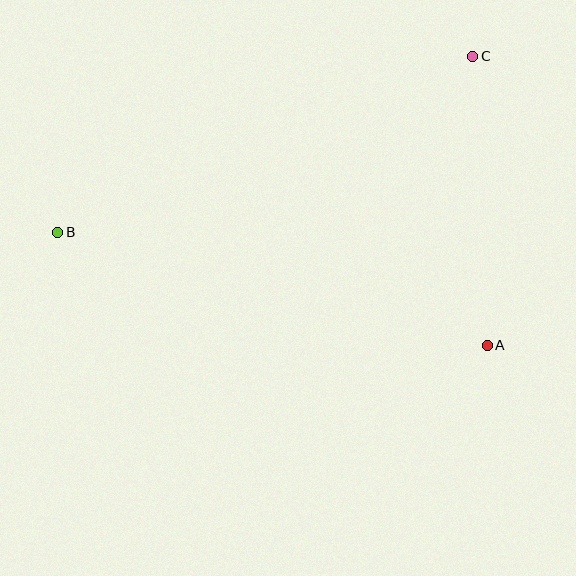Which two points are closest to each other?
Points A and C are closest to each other.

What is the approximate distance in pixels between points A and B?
The distance between A and B is approximately 444 pixels.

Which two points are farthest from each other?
Points B and C are farthest from each other.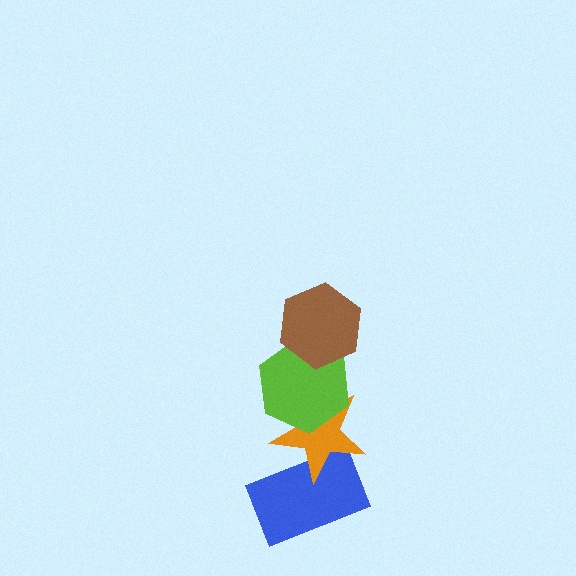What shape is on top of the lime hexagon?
The brown hexagon is on top of the lime hexagon.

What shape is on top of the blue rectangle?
The orange star is on top of the blue rectangle.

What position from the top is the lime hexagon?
The lime hexagon is 2nd from the top.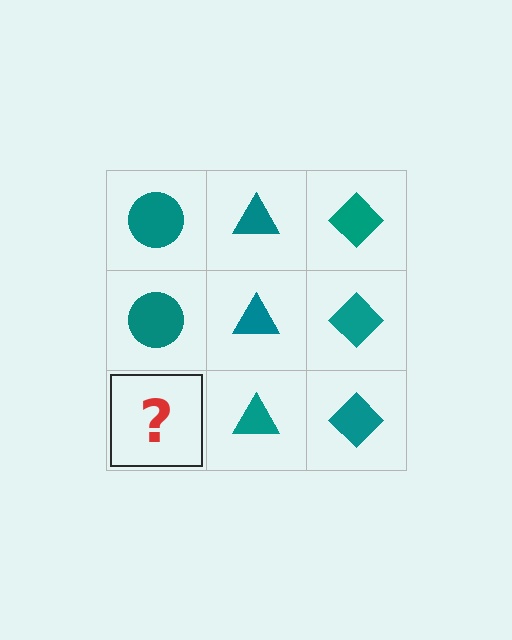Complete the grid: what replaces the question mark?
The question mark should be replaced with a teal circle.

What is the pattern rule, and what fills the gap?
The rule is that each column has a consistent shape. The gap should be filled with a teal circle.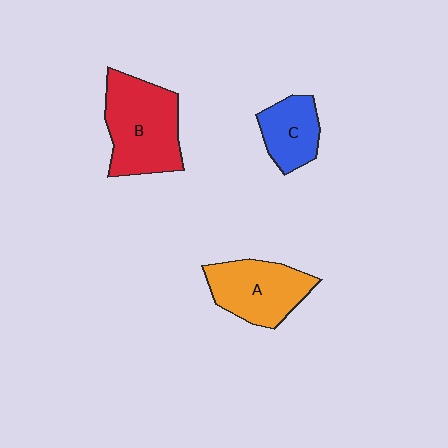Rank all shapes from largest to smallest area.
From largest to smallest: B (red), A (orange), C (blue).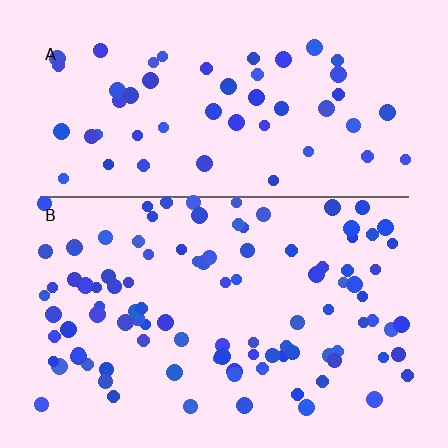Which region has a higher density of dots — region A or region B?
B (the bottom).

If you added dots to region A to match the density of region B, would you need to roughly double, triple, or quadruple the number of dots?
Approximately double.